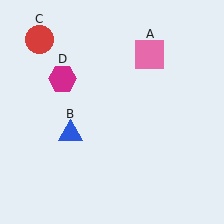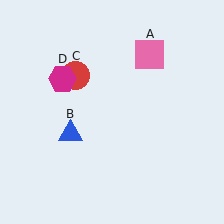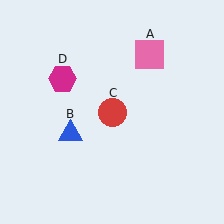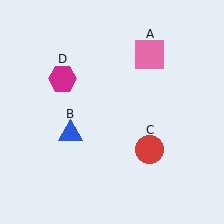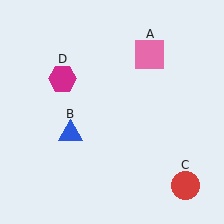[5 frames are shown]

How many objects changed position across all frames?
1 object changed position: red circle (object C).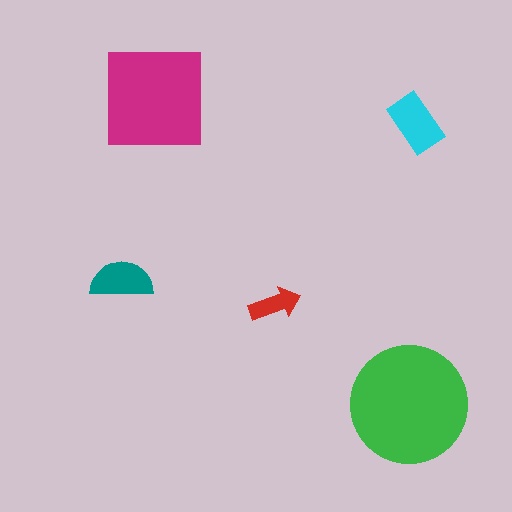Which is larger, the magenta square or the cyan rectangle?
The magenta square.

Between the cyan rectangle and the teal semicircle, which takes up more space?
The cyan rectangle.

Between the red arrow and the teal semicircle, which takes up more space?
The teal semicircle.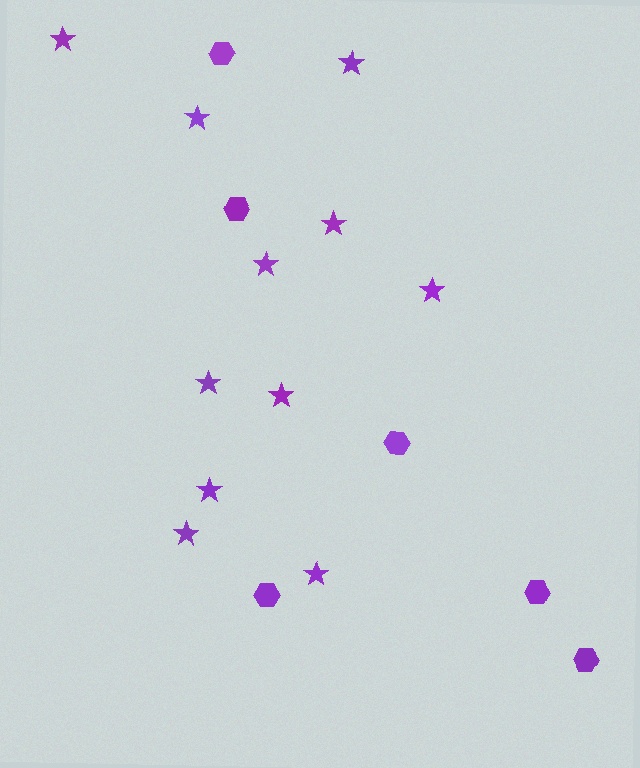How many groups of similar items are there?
There are 2 groups: one group of hexagons (6) and one group of stars (11).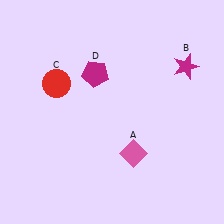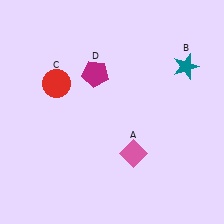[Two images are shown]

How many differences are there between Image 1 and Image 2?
There is 1 difference between the two images.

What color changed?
The star (B) changed from magenta in Image 1 to teal in Image 2.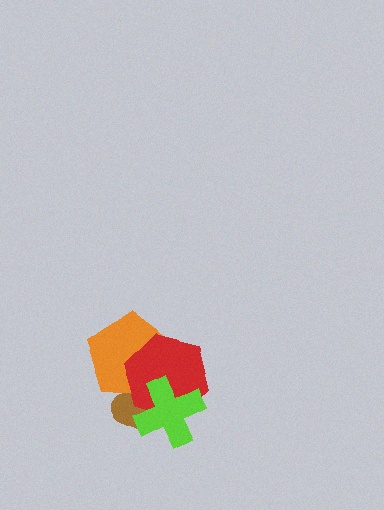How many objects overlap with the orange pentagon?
3 objects overlap with the orange pentagon.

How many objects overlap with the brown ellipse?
3 objects overlap with the brown ellipse.